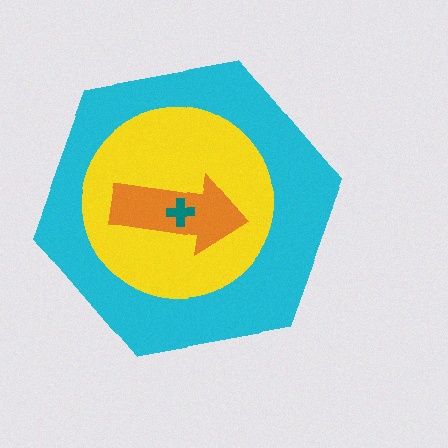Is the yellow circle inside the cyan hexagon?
Yes.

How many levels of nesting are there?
4.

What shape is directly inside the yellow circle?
The orange arrow.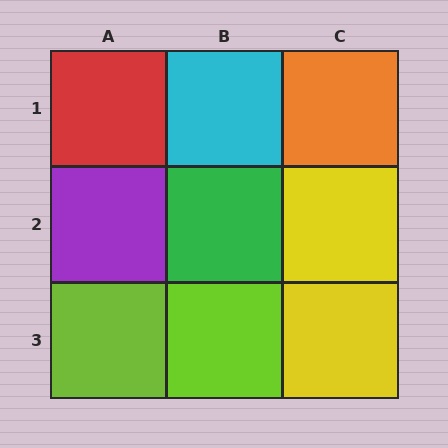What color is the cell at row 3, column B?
Lime.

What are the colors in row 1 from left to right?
Red, cyan, orange.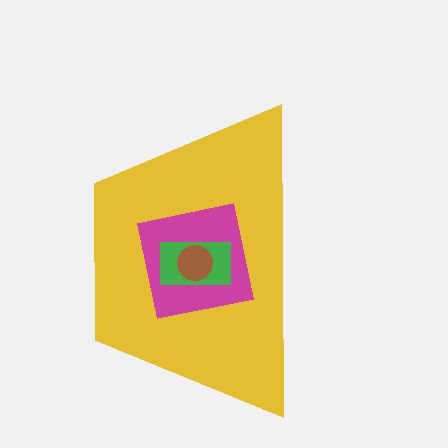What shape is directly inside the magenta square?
The green rectangle.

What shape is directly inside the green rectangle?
The brown circle.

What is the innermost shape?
The brown circle.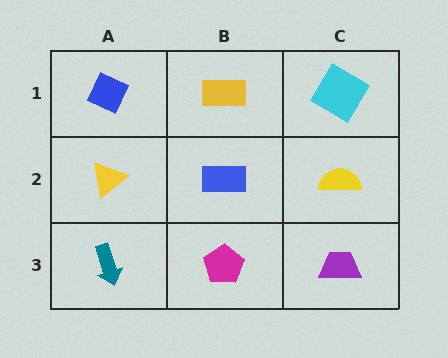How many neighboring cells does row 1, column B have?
3.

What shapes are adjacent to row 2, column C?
A cyan diamond (row 1, column C), a purple trapezoid (row 3, column C), a blue rectangle (row 2, column B).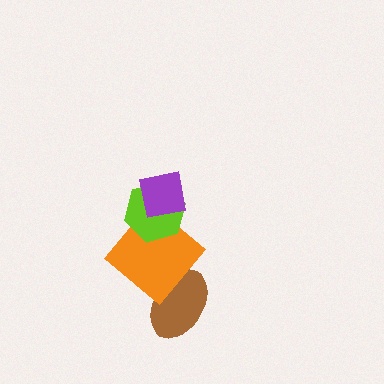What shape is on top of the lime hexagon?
The purple square is on top of the lime hexagon.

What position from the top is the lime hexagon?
The lime hexagon is 2nd from the top.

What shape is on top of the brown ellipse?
The orange diamond is on top of the brown ellipse.